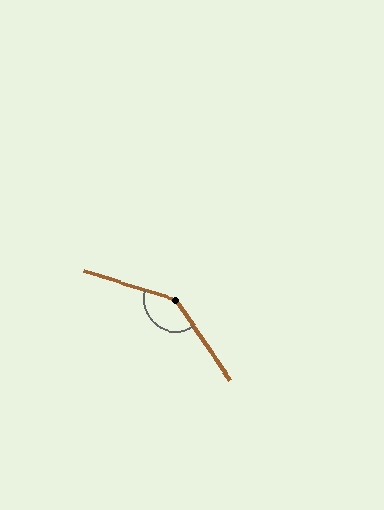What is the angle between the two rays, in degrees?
Approximately 142 degrees.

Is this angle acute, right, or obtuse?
It is obtuse.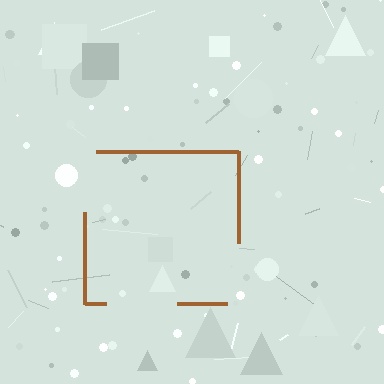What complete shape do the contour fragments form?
The contour fragments form a square.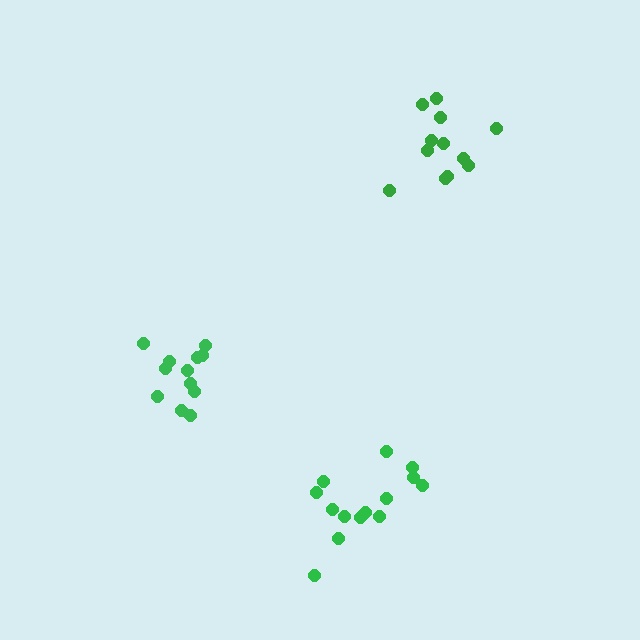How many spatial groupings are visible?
There are 3 spatial groupings.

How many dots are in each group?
Group 1: 12 dots, Group 2: 14 dots, Group 3: 12 dots (38 total).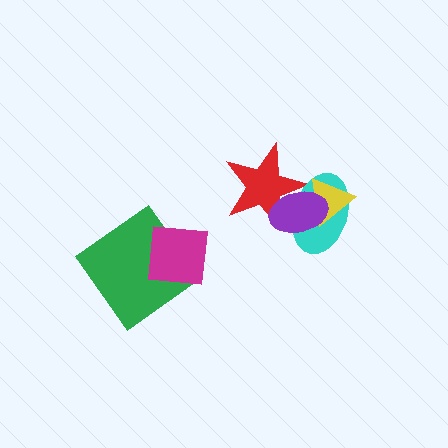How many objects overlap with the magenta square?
1 object overlaps with the magenta square.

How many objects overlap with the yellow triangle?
2 objects overlap with the yellow triangle.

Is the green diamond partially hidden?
Yes, it is partially covered by another shape.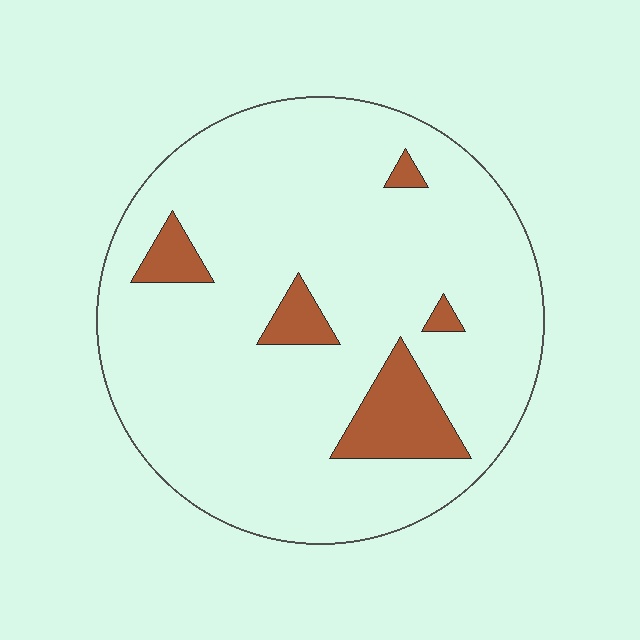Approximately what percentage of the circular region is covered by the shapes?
Approximately 10%.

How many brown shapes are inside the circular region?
5.